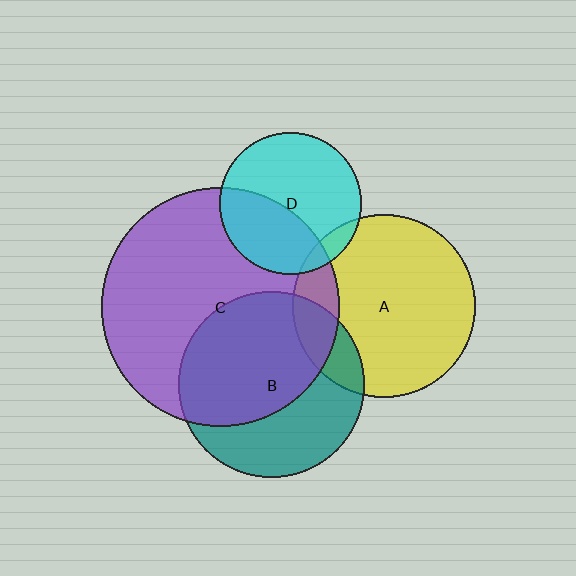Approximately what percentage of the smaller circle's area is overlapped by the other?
Approximately 15%.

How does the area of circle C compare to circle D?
Approximately 2.8 times.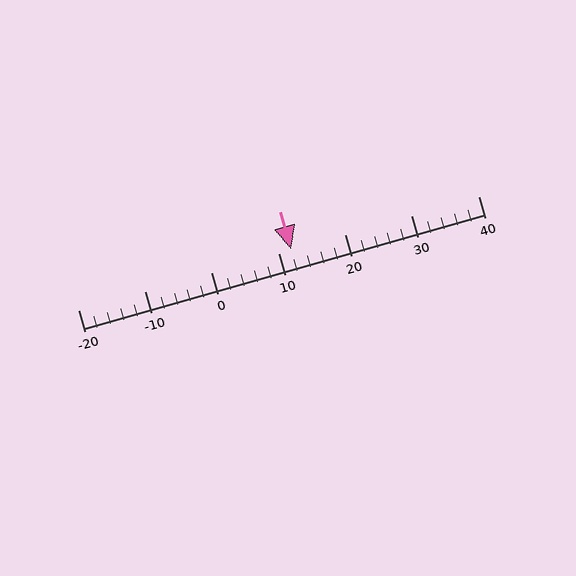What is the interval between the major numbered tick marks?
The major tick marks are spaced 10 units apart.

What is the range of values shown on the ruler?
The ruler shows values from -20 to 40.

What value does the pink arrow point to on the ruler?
The pink arrow points to approximately 12.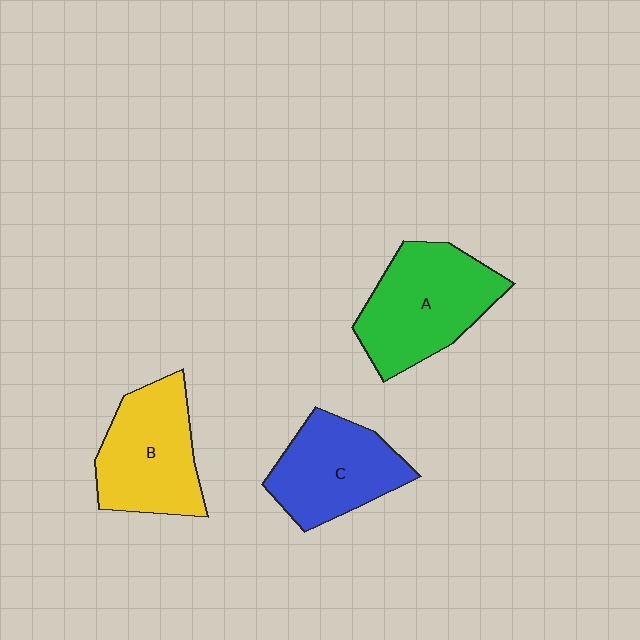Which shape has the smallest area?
Shape C (blue).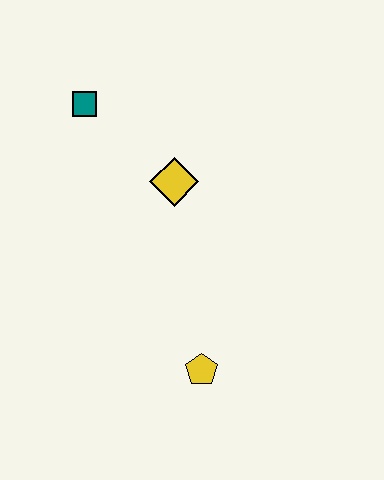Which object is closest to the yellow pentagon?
The yellow diamond is closest to the yellow pentagon.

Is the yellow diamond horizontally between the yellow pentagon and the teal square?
Yes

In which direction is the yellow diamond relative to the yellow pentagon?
The yellow diamond is above the yellow pentagon.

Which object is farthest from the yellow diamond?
The yellow pentagon is farthest from the yellow diamond.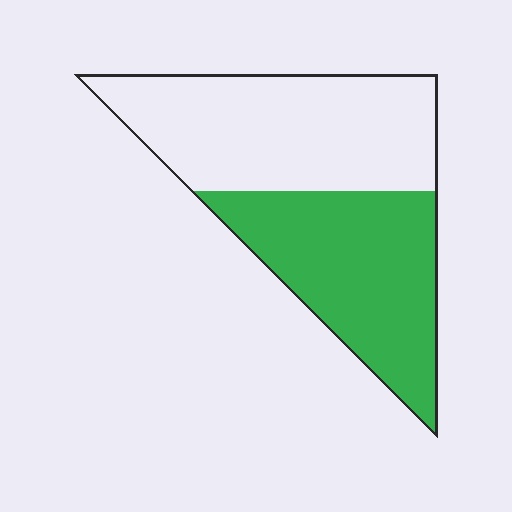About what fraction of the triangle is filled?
About one half (1/2).